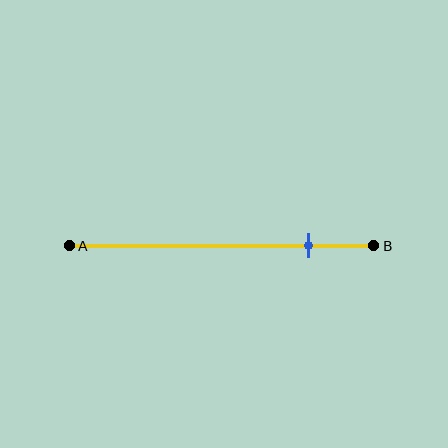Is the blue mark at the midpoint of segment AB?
No, the mark is at about 80% from A, not at the 50% midpoint.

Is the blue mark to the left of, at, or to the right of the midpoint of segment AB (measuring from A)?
The blue mark is to the right of the midpoint of segment AB.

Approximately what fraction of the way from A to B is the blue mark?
The blue mark is approximately 80% of the way from A to B.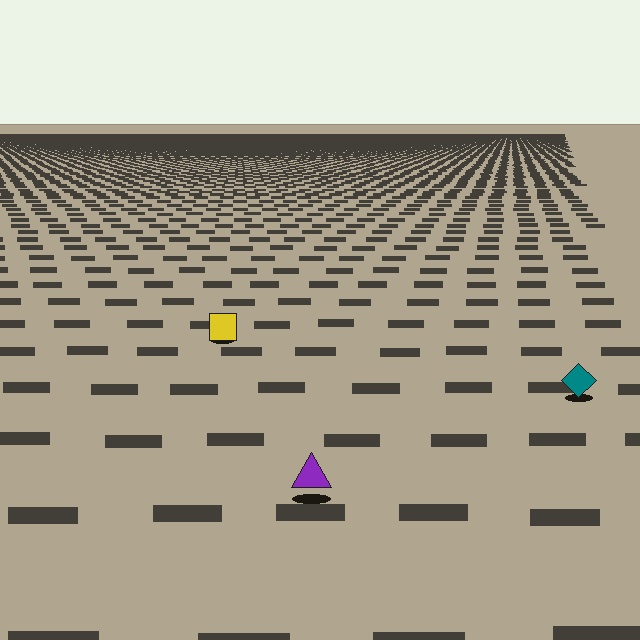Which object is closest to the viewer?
The purple triangle is closest. The texture marks near it are larger and more spread out.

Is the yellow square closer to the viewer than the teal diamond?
No. The teal diamond is closer — you can tell from the texture gradient: the ground texture is coarser near it.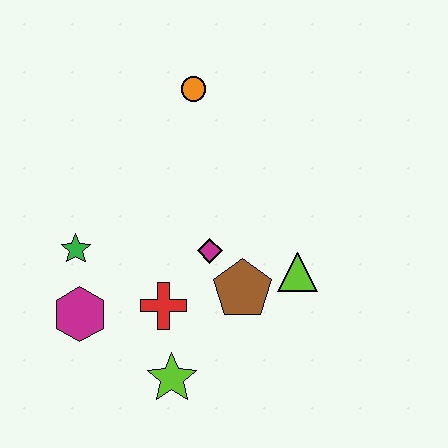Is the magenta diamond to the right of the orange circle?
Yes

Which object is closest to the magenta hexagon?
The green star is closest to the magenta hexagon.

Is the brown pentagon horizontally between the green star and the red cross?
No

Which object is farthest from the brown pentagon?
The orange circle is farthest from the brown pentagon.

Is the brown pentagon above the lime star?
Yes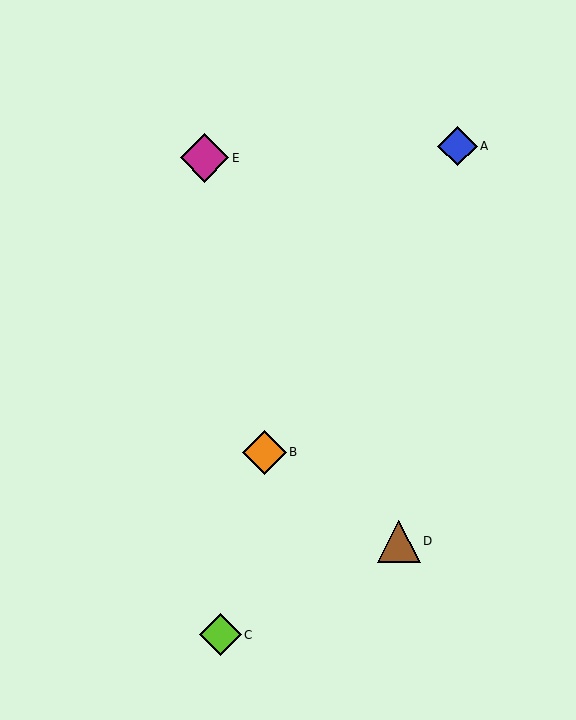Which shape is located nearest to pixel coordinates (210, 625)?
The lime diamond (labeled C) at (220, 635) is nearest to that location.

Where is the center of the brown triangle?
The center of the brown triangle is at (399, 541).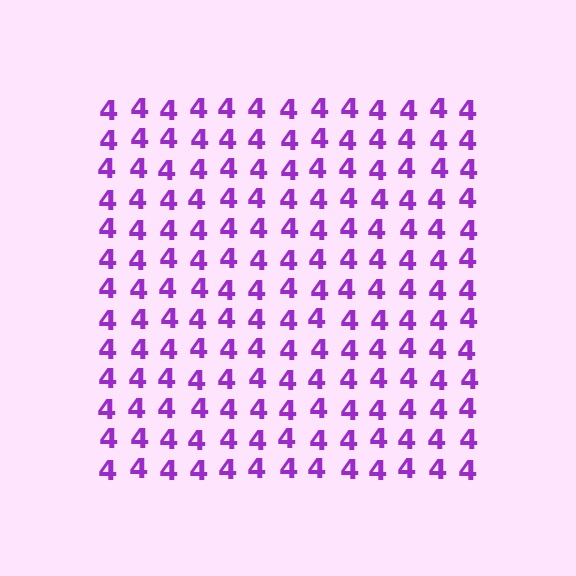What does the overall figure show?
The overall figure shows a square.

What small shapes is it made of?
It is made of small digit 4's.